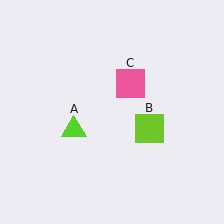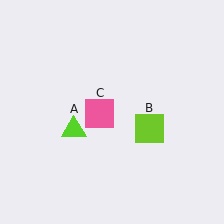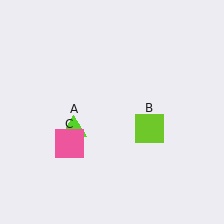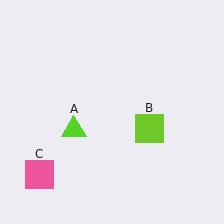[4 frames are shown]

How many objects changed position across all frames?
1 object changed position: pink square (object C).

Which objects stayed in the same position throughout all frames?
Lime triangle (object A) and lime square (object B) remained stationary.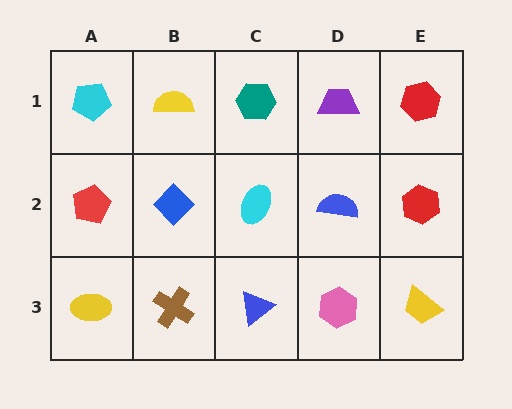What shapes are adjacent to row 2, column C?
A teal hexagon (row 1, column C), a blue triangle (row 3, column C), a blue diamond (row 2, column B), a blue semicircle (row 2, column D).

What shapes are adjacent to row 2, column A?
A cyan pentagon (row 1, column A), a yellow ellipse (row 3, column A), a blue diamond (row 2, column B).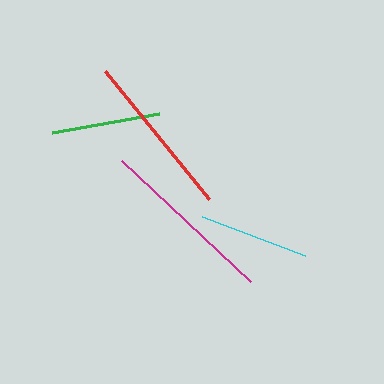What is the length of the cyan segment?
The cyan segment is approximately 111 pixels long.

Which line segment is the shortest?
The green line is the shortest at approximately 109 pixels.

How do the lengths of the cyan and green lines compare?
The cyan and green lines are approximately the same length.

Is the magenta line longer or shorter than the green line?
The magenta line is longer than the green line.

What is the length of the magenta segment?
The magenta segment is approximately 177 pixels long.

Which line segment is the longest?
The magenta line is the longest at approximately 177 pixels.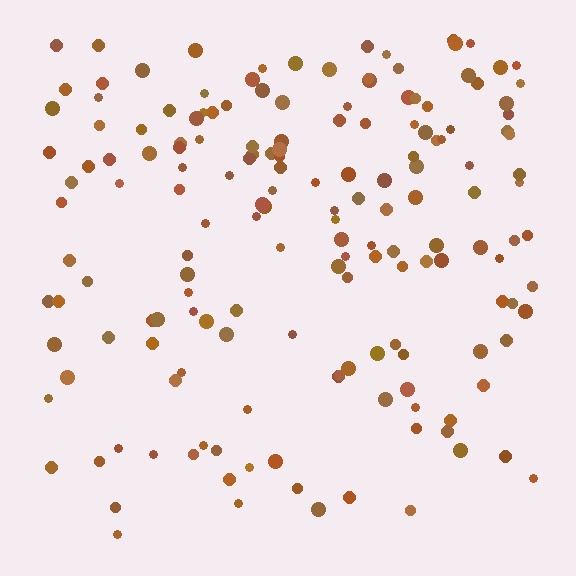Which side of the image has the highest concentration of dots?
The top.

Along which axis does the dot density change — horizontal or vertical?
Vertical.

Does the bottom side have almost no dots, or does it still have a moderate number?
Still a moderate number, just noticeably fewer than the top.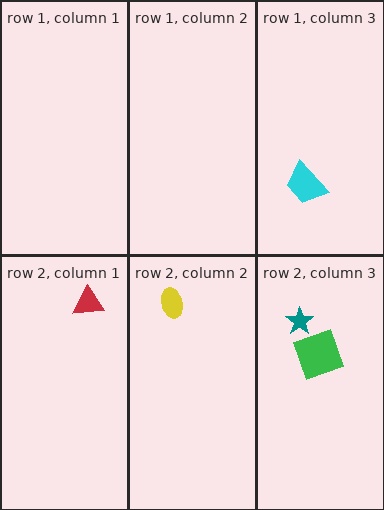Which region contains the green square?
The row 2, column 3 region.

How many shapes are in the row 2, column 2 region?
1.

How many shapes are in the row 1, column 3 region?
1.